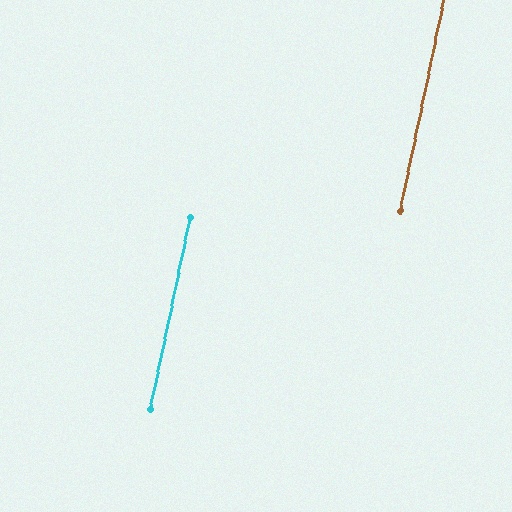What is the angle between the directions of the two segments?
Approximately 0 degrees.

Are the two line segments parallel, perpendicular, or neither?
Parallel — their directions differ by only 0.2°.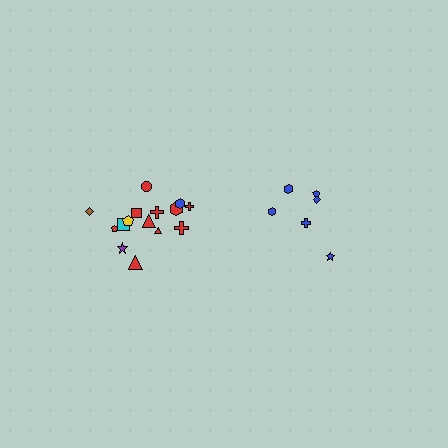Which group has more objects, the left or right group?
The left group.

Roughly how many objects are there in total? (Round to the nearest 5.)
Roughly 20 objects in total.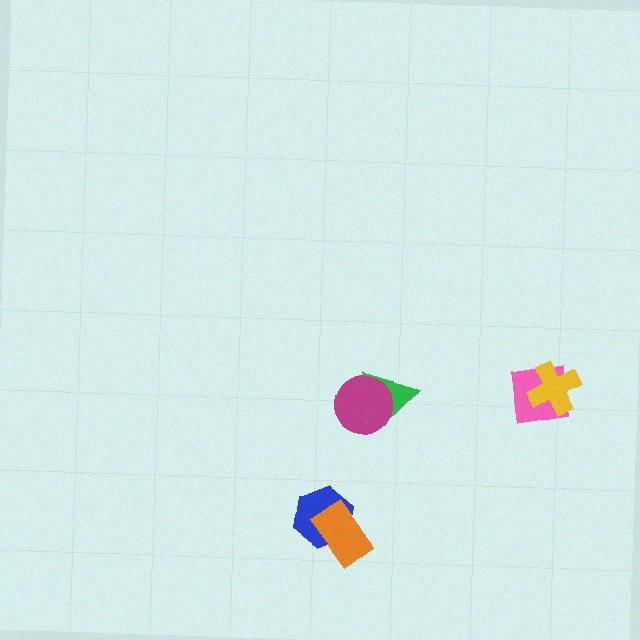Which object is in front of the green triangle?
The magenta circle is in front of the green triangle.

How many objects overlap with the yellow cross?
1 object overlaps with the yellow cross.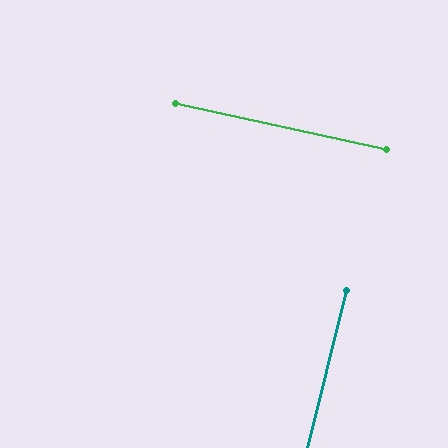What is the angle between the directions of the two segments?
Approximately 88 degrees.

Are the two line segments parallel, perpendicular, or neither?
Perpendicular — they meet at approximately 88°.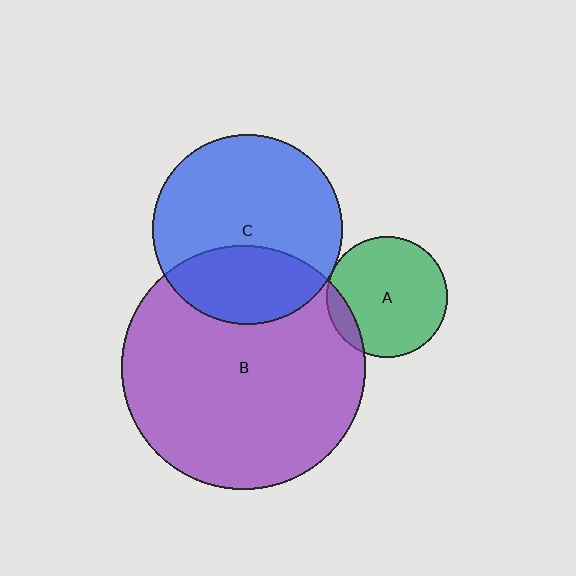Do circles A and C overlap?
Yes.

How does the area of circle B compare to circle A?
Approximately 4.1 times.